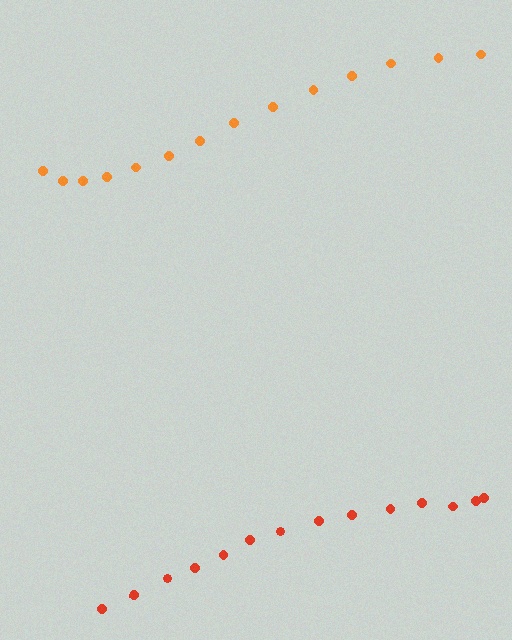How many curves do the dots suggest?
There are 2 distinct paths.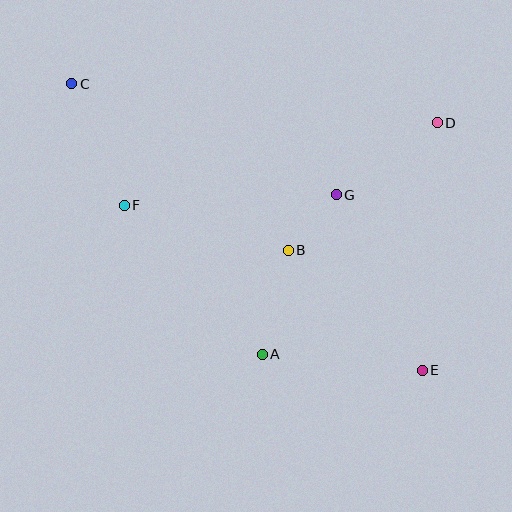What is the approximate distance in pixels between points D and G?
The distance between D and G is approximately 124 pixels.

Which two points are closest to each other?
Points B and G are closest to each other.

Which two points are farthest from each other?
Points C and E are farthest from each other.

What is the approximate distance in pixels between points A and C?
The distance between A and C is approximately 331 pixels.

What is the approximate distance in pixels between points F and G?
The distance between F and G is approximately 212 pixels.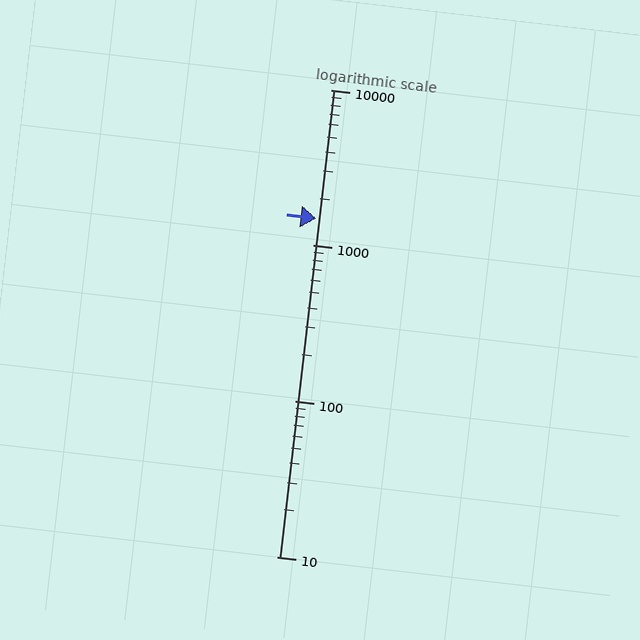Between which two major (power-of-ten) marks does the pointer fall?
The pointer is between 1000 and 10000.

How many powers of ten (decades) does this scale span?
The scale spans 3 decades, from 10 to 10000.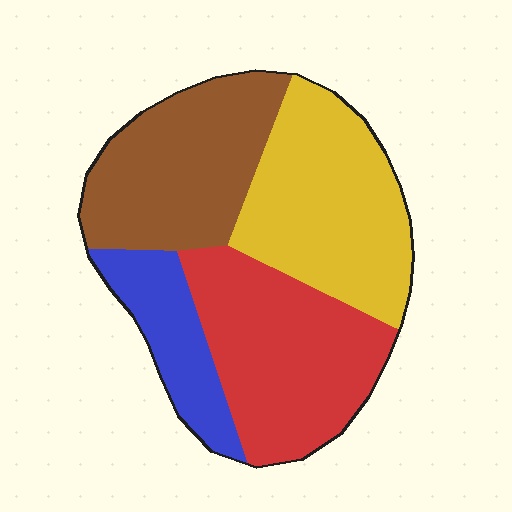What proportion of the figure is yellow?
Yellow takes up between a sixth and a third of the figure.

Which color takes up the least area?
Blue, at roughly 15%.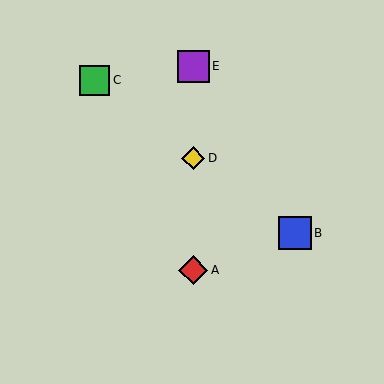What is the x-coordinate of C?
Object C is at x≈94.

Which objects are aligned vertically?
Objects A, D, E are aligned vertically.